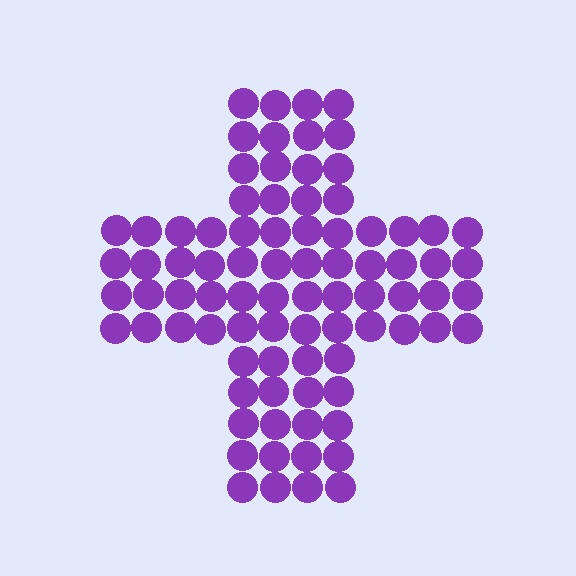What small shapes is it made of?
It is made of small circles.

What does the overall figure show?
The overall figure shows a cross.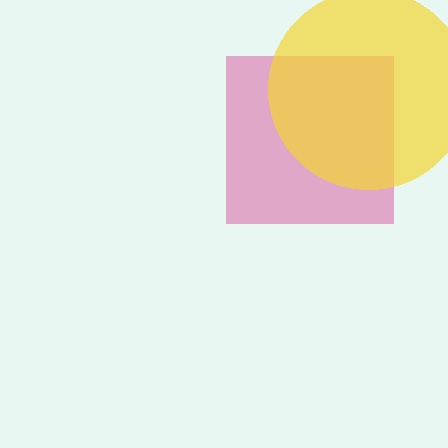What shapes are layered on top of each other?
The layered shapes are: a pink square, a yellow circle.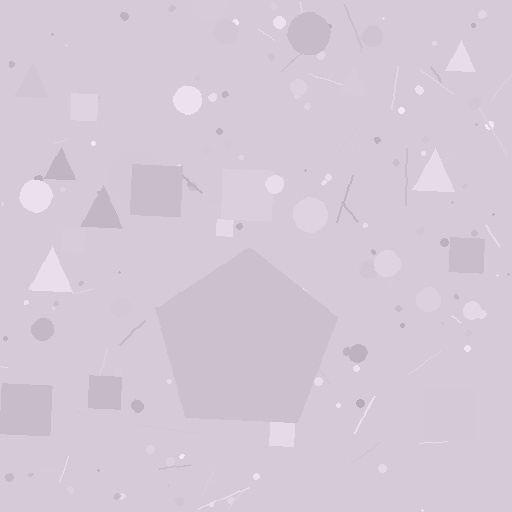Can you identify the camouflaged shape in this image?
The camouflaged shape is a pentagon.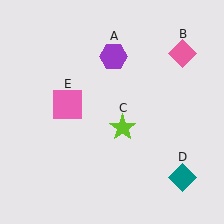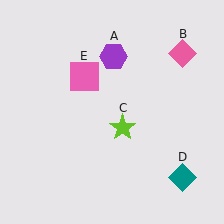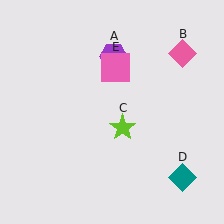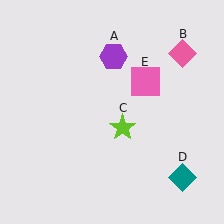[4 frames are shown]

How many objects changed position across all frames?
1 object changed position: pink square (object E).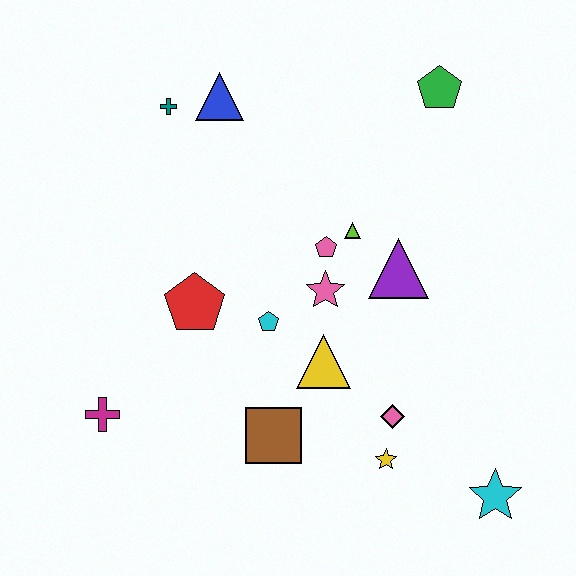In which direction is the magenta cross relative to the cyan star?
The magenta cross is to the left of the cyan star.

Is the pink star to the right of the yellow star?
No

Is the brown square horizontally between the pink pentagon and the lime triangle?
No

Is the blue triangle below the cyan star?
No